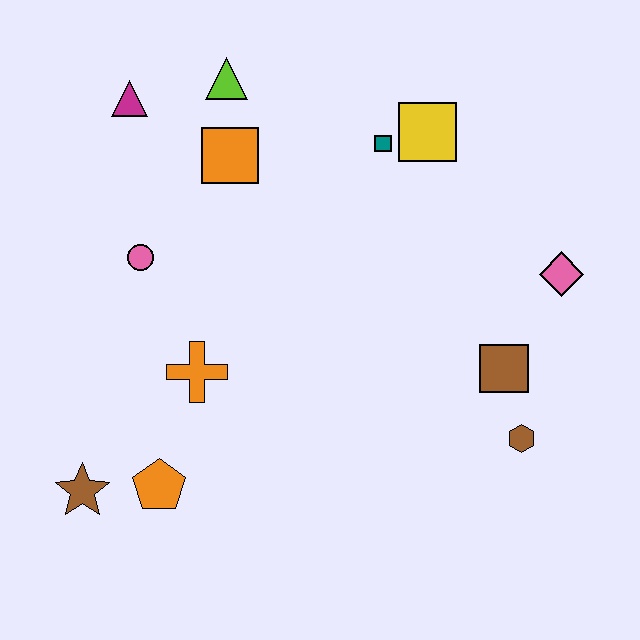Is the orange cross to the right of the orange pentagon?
Yes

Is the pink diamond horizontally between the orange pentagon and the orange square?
No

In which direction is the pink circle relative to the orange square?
The pink circle is below the orange square.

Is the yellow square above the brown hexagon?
Yes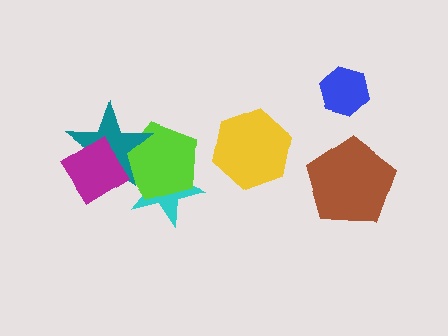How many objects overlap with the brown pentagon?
0 objects overlap with the brown pentagon.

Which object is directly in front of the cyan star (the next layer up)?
The lime pentagon is directly in front of the cyan star.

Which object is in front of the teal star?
The magenta diamond is in front of the teal star.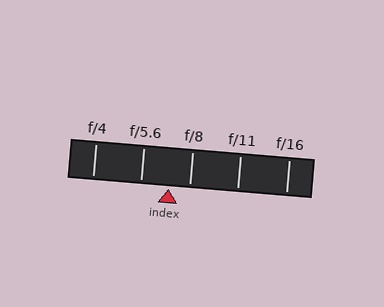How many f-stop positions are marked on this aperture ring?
There are 5 f-stop positions marked.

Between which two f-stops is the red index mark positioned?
The index mark is between f/5.6 and f/8.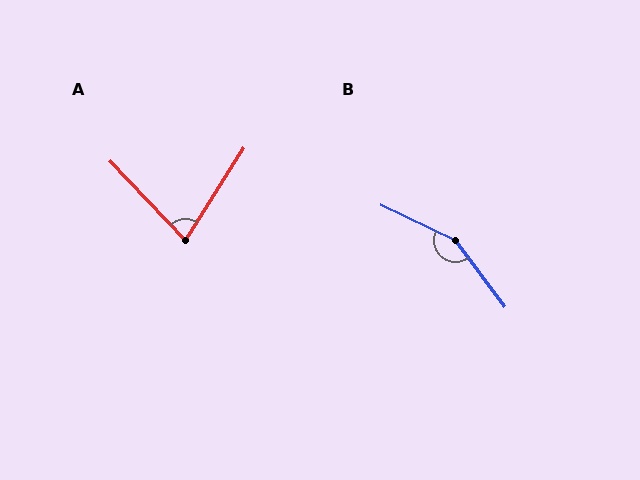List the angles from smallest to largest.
A (76°), B (153°).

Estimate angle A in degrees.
Approximately 76 degrees.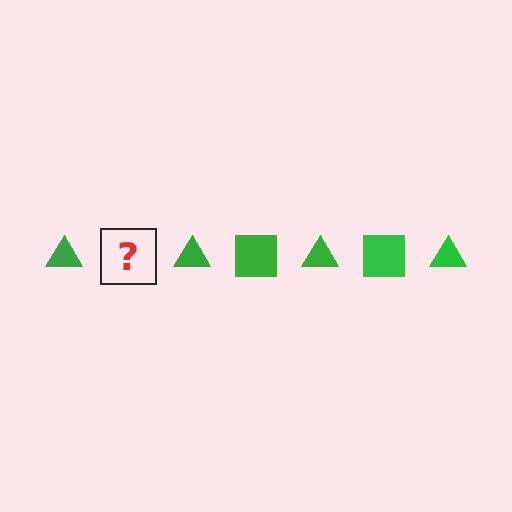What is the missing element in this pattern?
The missing element is a green square.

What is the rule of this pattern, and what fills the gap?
The rule is that the pattern cycles through triangle, square shapes in green. The gap should be filled with a green square.